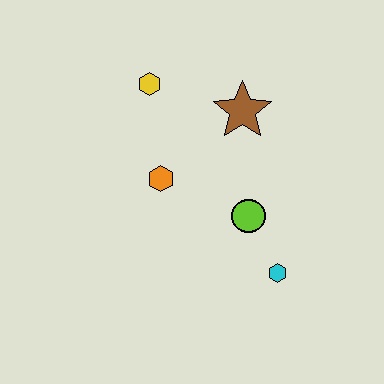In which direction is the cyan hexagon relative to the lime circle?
The cyan hexagon is below the lime circle.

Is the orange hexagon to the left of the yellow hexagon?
No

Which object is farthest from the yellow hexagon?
The cyan hexagon is farthest from the yellow hexagon.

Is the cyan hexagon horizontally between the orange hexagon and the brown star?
No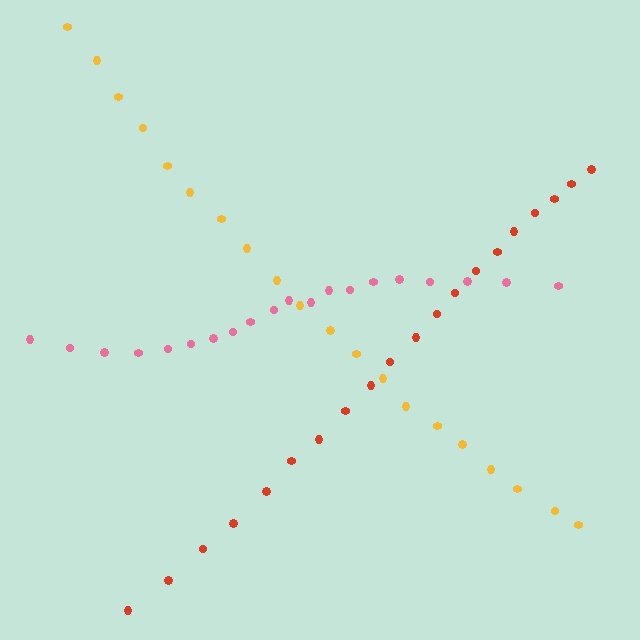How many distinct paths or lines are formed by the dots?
There are 3 distinct paths.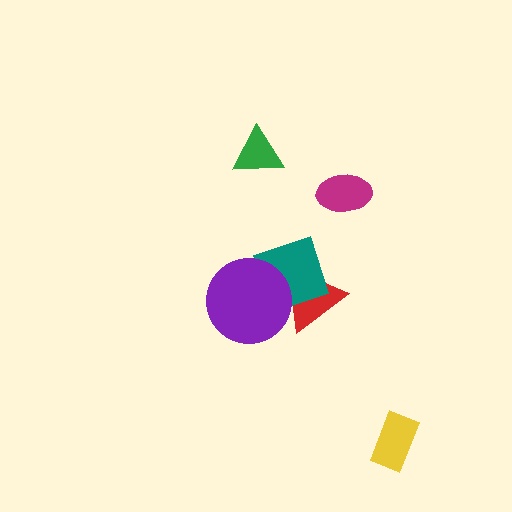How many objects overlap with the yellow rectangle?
0 objects overlap with the yellow rectangle.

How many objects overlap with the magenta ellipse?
0 objects overlap with the magenta ellipse.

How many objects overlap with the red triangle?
2 objects overlap with the red triangle.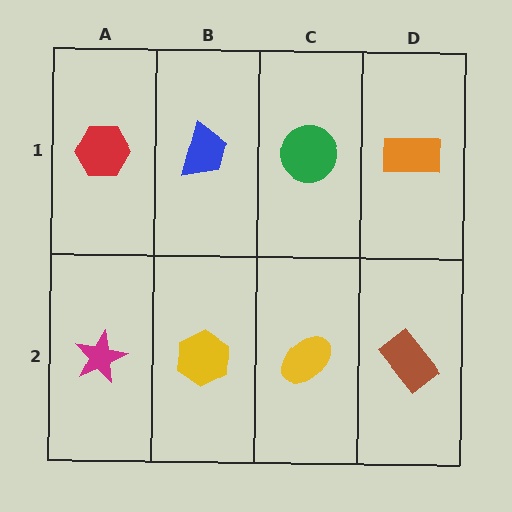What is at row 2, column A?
A magenta star.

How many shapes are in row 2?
4 shapes.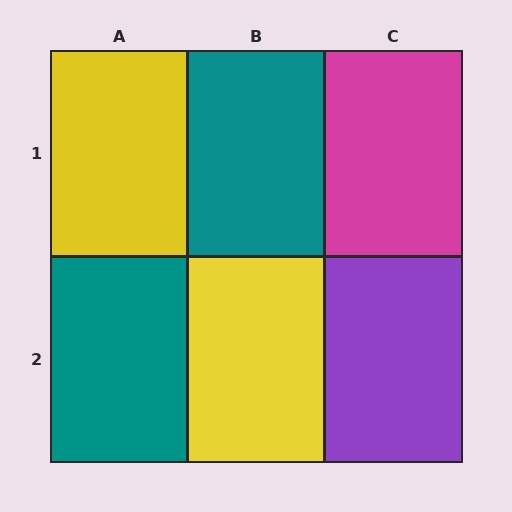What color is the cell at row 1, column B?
Teal.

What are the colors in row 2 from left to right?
Teal, yellow, purple.